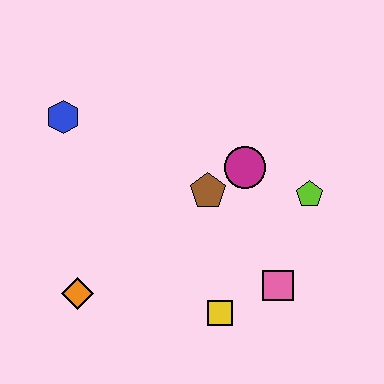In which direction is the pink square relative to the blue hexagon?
The pink square is to the right of the blue hexagon.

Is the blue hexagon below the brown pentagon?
No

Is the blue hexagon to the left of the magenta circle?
Yes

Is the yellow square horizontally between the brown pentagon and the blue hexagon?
No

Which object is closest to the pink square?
The yellow square is closest to the pink square.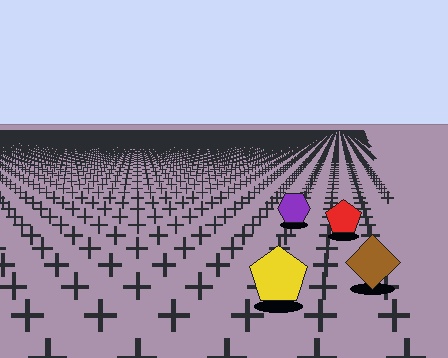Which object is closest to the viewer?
The yellow pentagon is closest. The texture marks near it are larger and more spread out.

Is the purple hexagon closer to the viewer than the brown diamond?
No. The brown diamond is closer — you can tell from the texture gradient: the ground texture is coarser near it.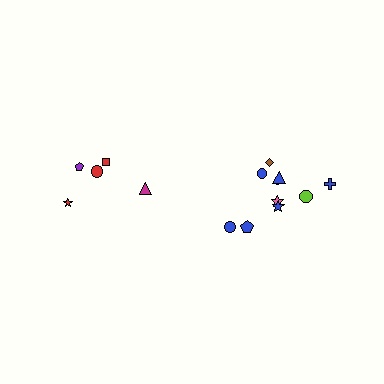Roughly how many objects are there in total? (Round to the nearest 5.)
Roughly 15 objects in total.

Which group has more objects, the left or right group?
The right group.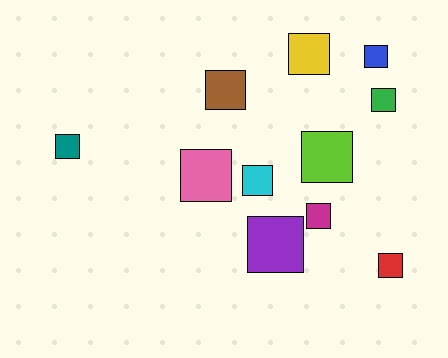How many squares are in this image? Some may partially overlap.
There are 11 squares.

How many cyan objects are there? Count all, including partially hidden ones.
There is 1 cyan object.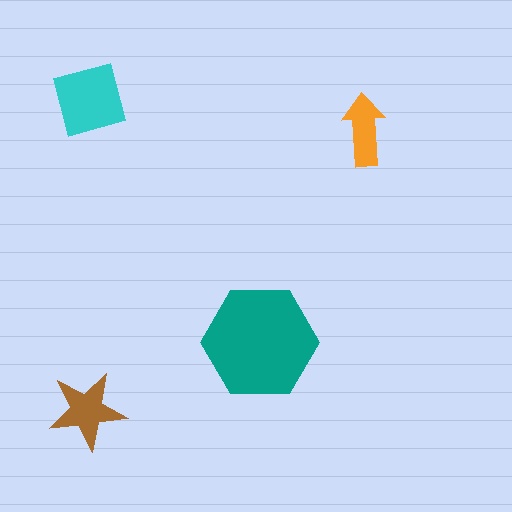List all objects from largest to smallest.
The teal hexagon, the cyan square, the brown star, the orange arrow.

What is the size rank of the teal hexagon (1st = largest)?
1st.